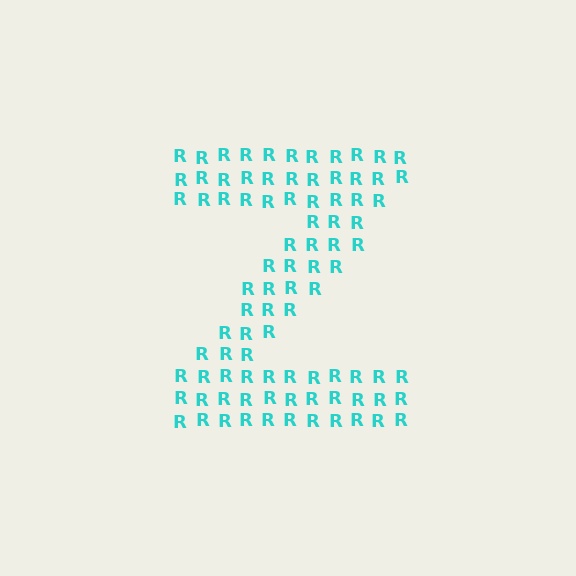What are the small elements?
The small elements are letter R's.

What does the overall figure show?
The overall figure shows the letter Z.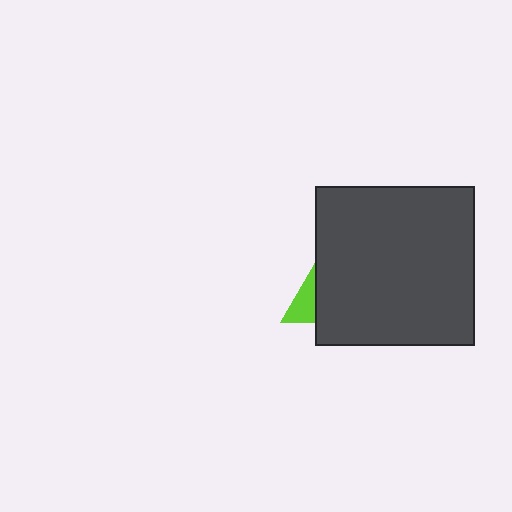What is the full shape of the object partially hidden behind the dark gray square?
The partially hidden object is a lime triangle.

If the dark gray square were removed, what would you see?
You would see the complete lime triangle.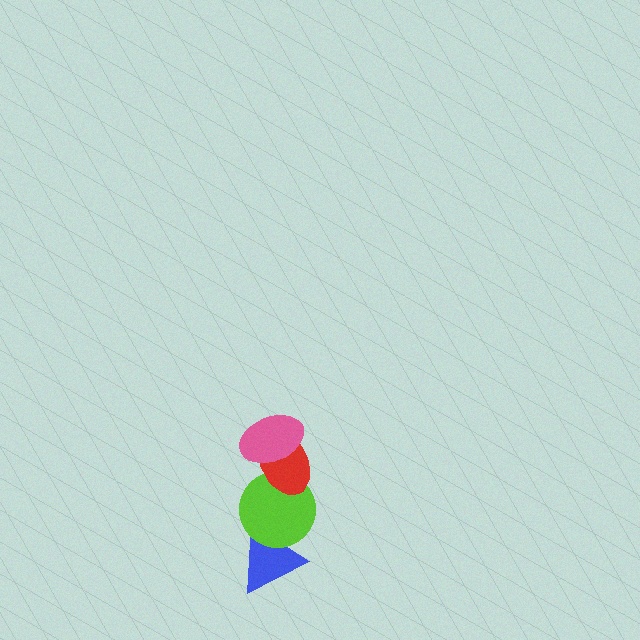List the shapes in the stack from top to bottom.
From top to bottom: the pink ellipse, the red ellipse, the lime circle, the blue triangle.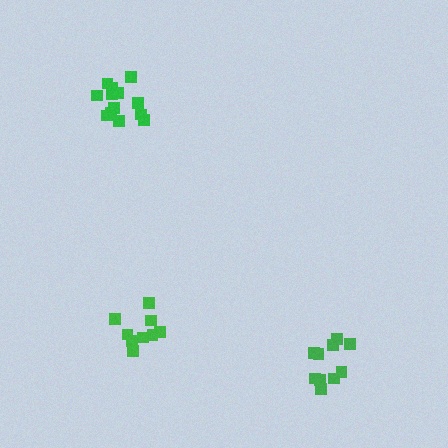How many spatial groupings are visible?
There are 3 spatial groupings.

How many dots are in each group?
Group 1: 10 dots, Group 2: 10 dots, Group 3: 14 dots (34 total).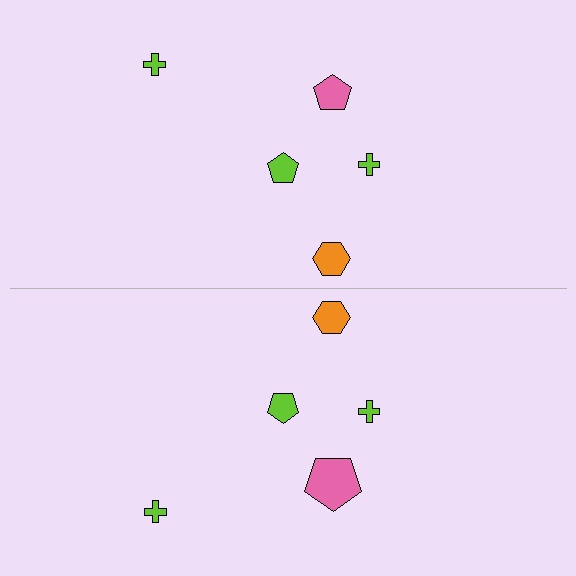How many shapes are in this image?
There are 10 shapes in this image.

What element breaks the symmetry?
The pink pentagon on the bottom side has a different size than its mirror counterpart.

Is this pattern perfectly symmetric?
No, the pattern is not perfectly symmetric. The pink pentagon on the bottom side has a different size than its mirror counterpart.